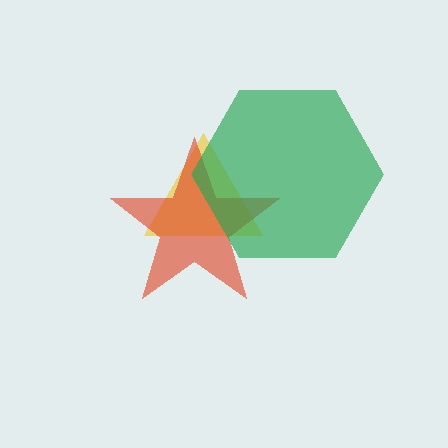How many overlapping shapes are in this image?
There are 3 overlapping shapes in the image.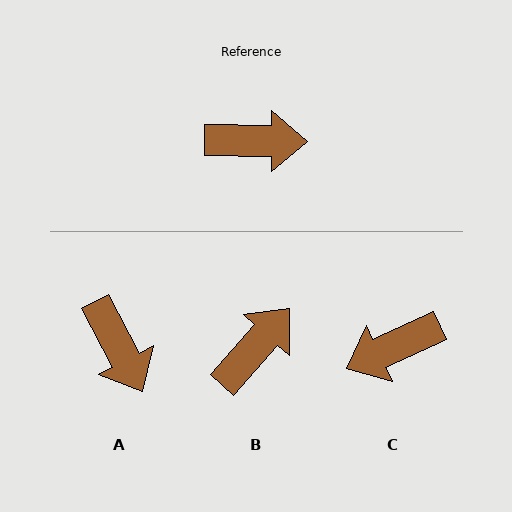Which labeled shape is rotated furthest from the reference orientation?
C, about 155 degrees away.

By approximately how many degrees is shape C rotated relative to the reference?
Approximately 155 degrees clockwise.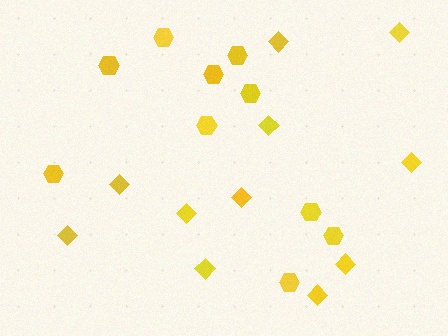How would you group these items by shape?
There are 2 groups: one group of hexagons (10) and one group of diamonds (11).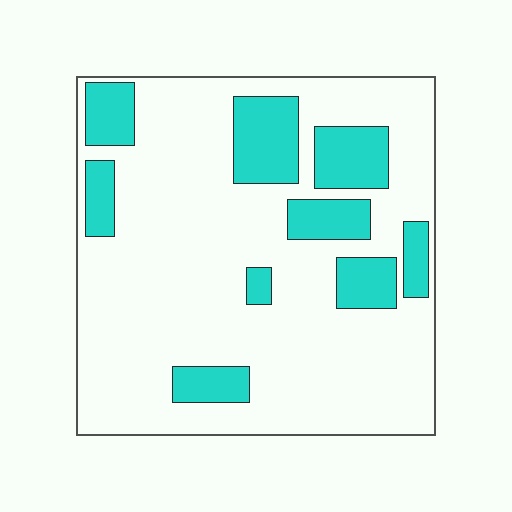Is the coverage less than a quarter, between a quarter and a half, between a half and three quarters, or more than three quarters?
Less than a quarter.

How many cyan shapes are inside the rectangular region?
9.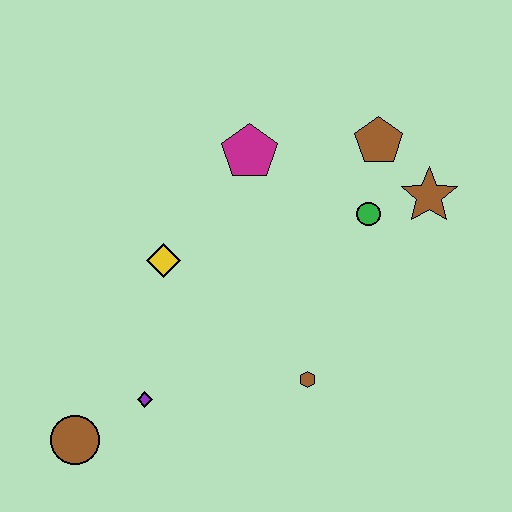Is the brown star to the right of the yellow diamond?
Yes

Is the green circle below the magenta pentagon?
Yes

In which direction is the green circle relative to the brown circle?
The green circle is to the right of the brown circle.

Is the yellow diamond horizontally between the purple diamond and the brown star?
Yes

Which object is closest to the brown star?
The green circle is closest to the brown star.